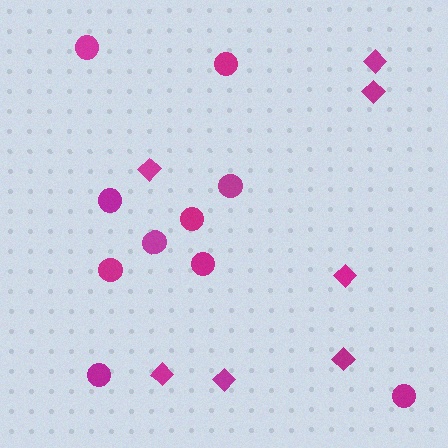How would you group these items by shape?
There are 2 groups: one group of diamonds (7) and one group of circles (10).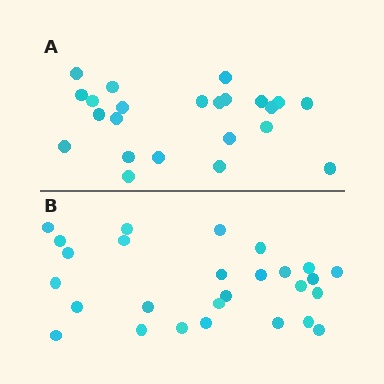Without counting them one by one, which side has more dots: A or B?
Region B (the bottom region) has more dots.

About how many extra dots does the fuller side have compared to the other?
Region B has about 4 more dots than region A.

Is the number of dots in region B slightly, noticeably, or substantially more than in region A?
Region B has only slightly more — the two regions are fairly close. The ratio is roughly 1.2 to 1.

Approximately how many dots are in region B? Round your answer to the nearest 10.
About 30 dots. (The exact count is 27, which rounds to 30.)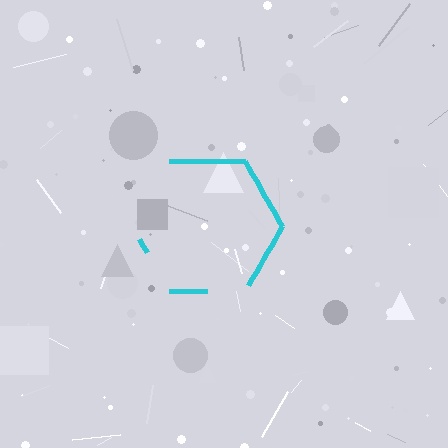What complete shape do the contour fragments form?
The contour fragments form a hexagon.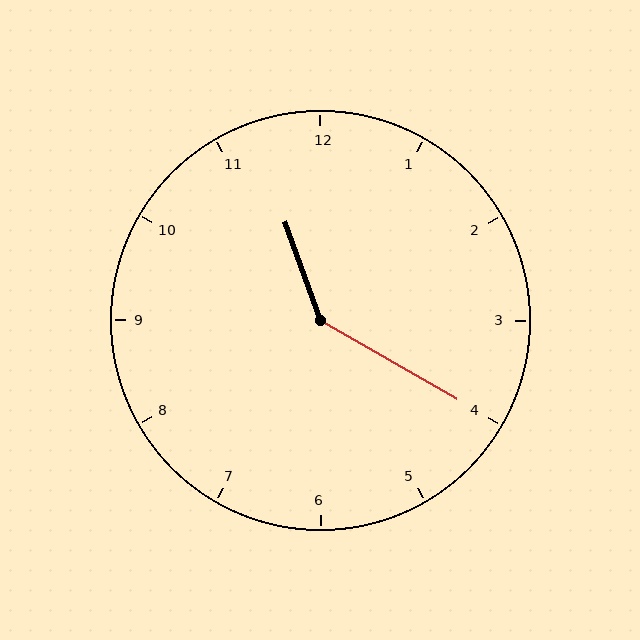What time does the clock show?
11:20.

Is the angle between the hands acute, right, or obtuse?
It is obtuse.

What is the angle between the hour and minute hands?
Approximately 140 degrees.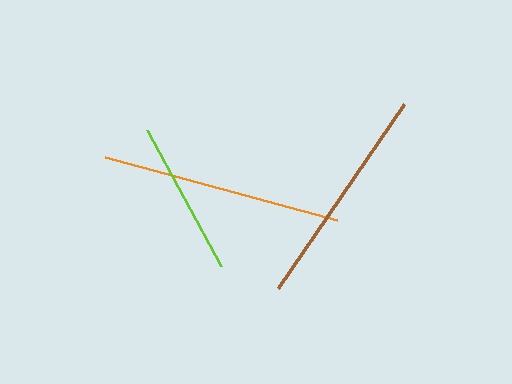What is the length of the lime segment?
The lime segment is approximately 155 pixels long.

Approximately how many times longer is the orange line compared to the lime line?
The orange line is approximately 1.6 times the length of the lime line.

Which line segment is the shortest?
The lime line is the shortest at approximately 155 pixels.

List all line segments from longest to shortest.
From longest to shortest: orange, brown, lime.